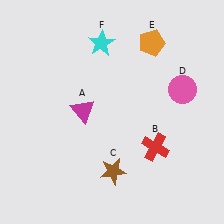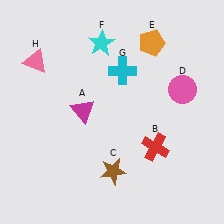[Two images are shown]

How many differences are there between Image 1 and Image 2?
There are 2 differences between the two images.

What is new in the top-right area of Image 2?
A cyan cross (G) was added in the top-right area of Image 2.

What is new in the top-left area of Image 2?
A pink triangle (H) was added in the top-left area of Image 2.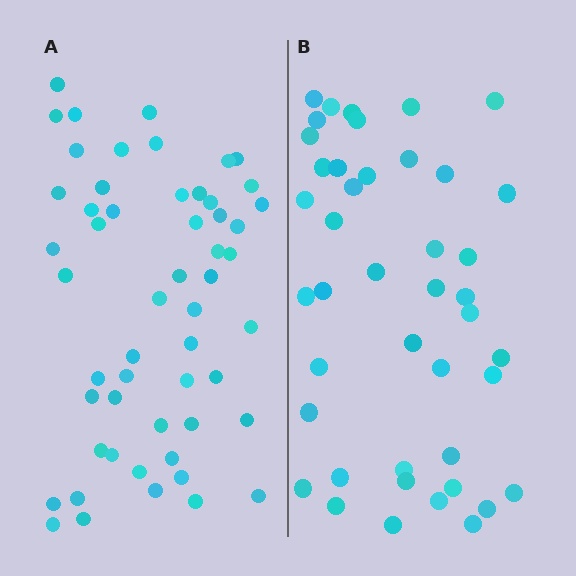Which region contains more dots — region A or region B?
Region A (the left region) has more dots.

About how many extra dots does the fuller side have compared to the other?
Region A has roughly 12 or so more dots than region B.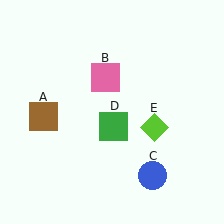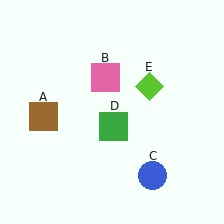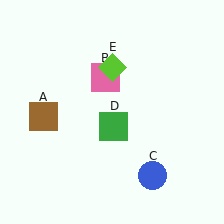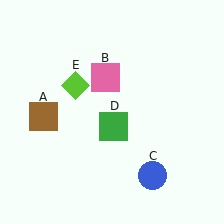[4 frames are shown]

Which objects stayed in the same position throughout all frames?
Brown square (object A) and pink square (object B) and blue circle (object C) and green square (object D) remained stationary.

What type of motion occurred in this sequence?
The lime diamond (object E) rotated counterclockwise around the center of the scene.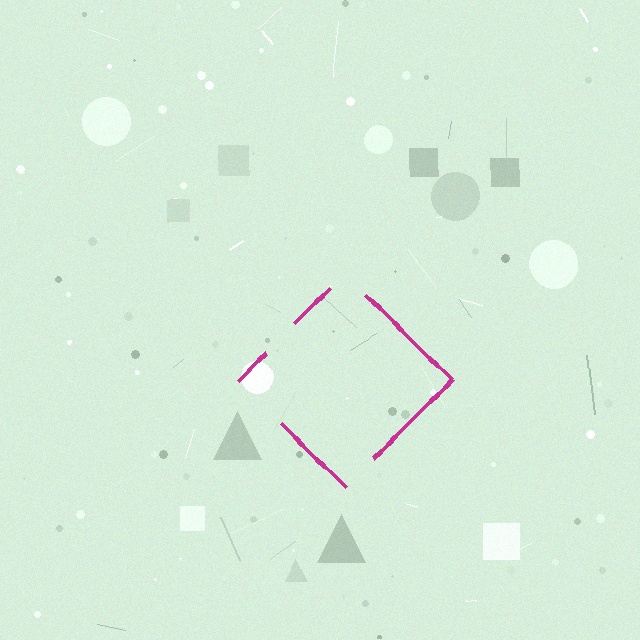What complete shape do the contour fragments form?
The contour fragments form a diamond.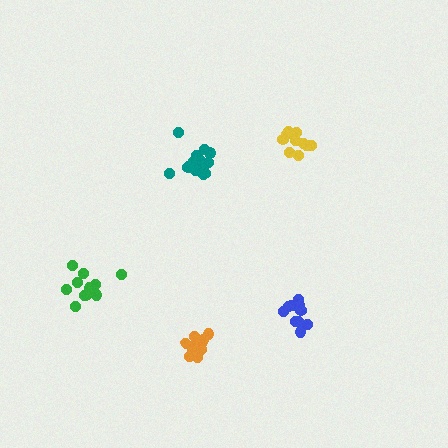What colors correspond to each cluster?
The clusters are colored: yellow, teal, green, blue, orange.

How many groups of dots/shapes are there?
There are 5 groups.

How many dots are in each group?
Group 1: 10 dots, Group 2: 14 dots, Group 3: 11 dots, Group 4: 11 dots, Group 5: 12 dots (58 total).